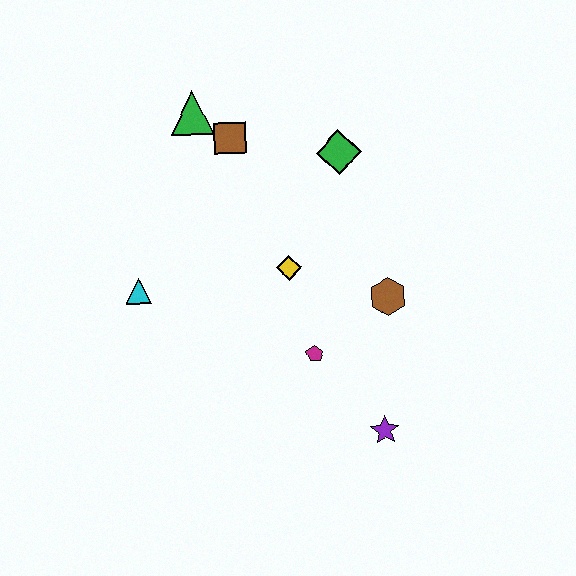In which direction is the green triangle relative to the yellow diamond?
The green triangle is above the yellow diamond.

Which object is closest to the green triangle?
The brown square is closest to the green triangle.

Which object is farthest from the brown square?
The purple star is farthest from the brown square.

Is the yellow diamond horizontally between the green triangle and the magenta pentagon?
Yes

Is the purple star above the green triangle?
No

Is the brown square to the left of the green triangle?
No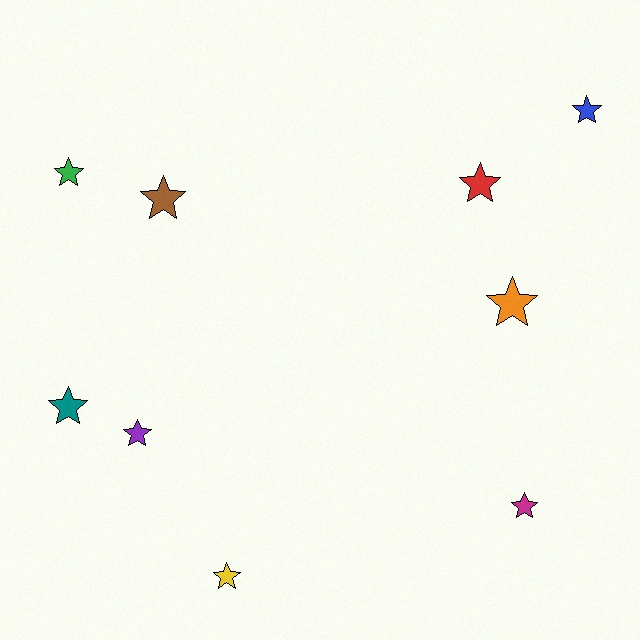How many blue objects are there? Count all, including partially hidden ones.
There is 1 blue object.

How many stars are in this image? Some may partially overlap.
There are 9 stars.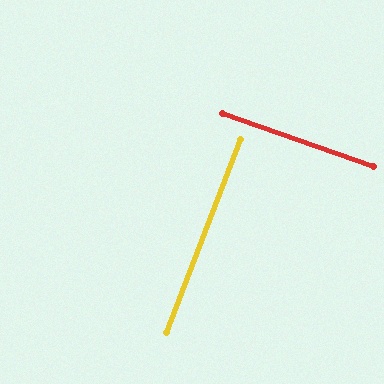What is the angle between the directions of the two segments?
Approximately 88 degrees.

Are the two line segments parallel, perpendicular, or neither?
Perpendicular — they meet at approximately 88°.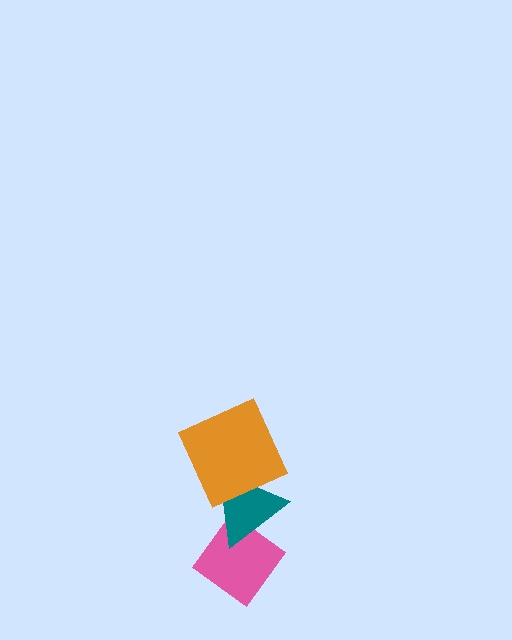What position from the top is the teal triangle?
The teal triangle is 2nd from the top.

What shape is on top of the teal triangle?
The orange square is on top of the teal triangle.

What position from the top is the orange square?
The orange square is 1st from the top.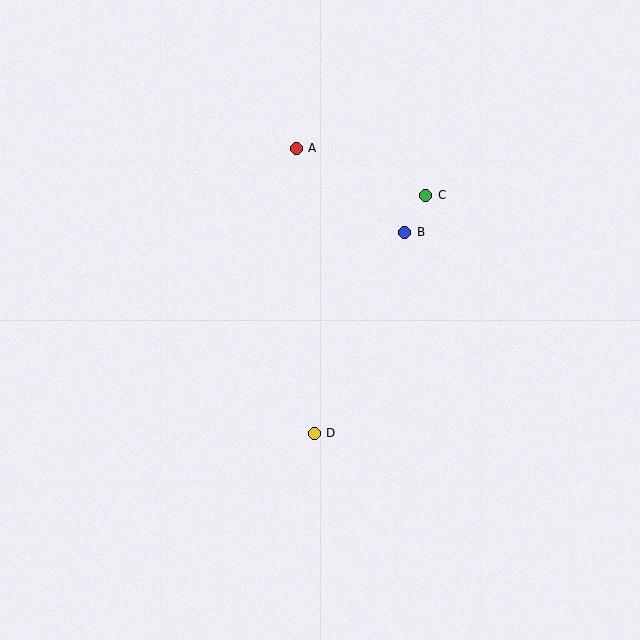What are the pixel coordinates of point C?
Point C is at (426, 195).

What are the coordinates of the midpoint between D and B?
The midpoint between D and B is at (360, 333).